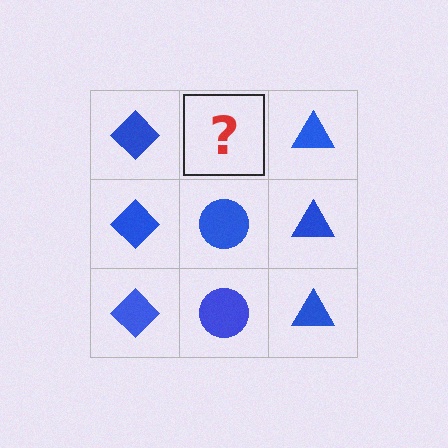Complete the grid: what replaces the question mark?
The question mark should be replaced with a blue circle.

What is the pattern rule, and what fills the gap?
The rule is that each column has a consistent shape. The gap should be filled with a blue circle.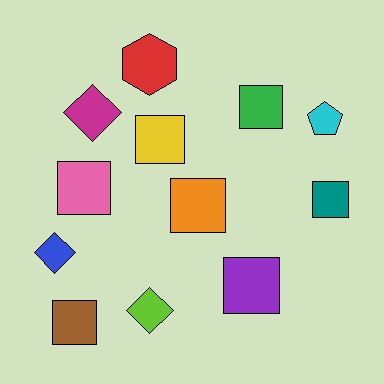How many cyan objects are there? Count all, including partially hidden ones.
There is 1 cyan object.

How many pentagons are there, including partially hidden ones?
There is 1 pentagon.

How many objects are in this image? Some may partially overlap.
There are 12 objects.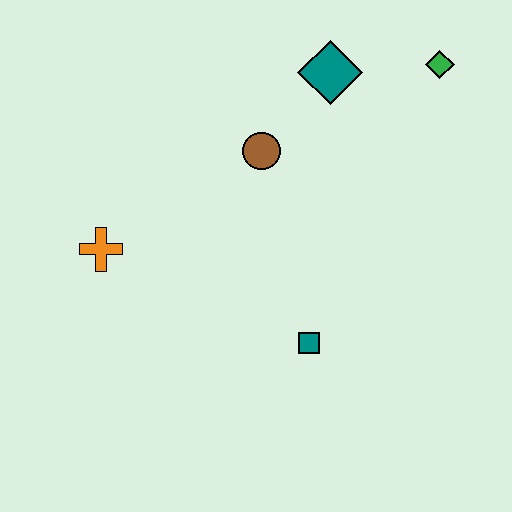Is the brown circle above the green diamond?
No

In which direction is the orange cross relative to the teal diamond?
The orange cross is to the left of the teal diamond.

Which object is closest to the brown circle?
The teal diamond is closest to the brown circle.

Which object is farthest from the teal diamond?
The orange cross is farthest from the teal diamond.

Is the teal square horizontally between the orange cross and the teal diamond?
Yes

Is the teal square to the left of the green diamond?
Yes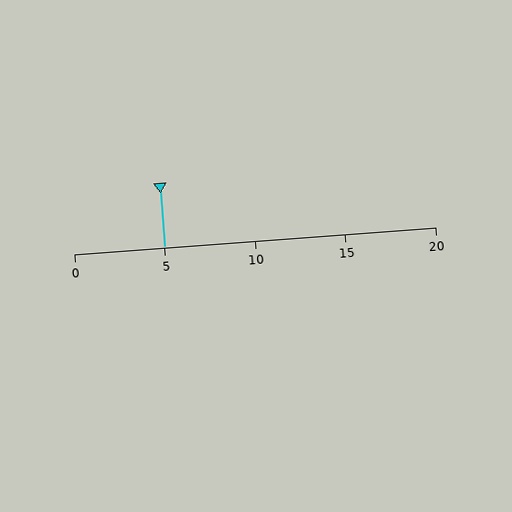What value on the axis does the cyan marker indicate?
The marker indicates approximately 5.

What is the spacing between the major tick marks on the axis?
The major ticks are spaced 5 apart.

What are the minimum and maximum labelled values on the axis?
The axis runs from 0 to 20.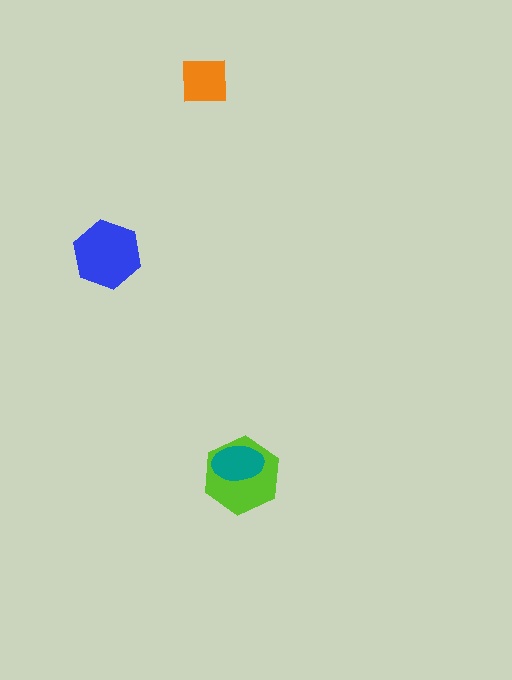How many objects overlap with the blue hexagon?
0 objects overlap with the blue hexagon.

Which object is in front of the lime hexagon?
The teal ellipse is in front of the lime hexagon.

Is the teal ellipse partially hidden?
No, no other shape covers it.